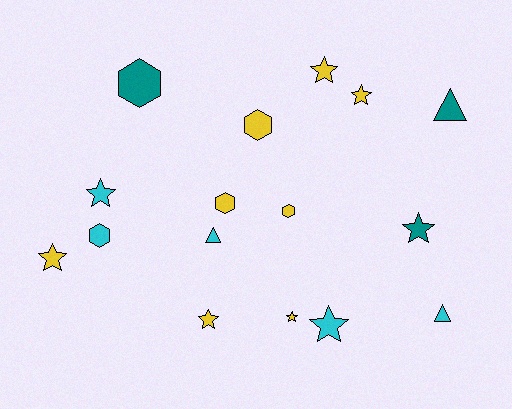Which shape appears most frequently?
Star, with 8 objects.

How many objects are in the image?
There are 16 objects.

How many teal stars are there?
There is 1 teal star.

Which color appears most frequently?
Yellow, with 8 objects.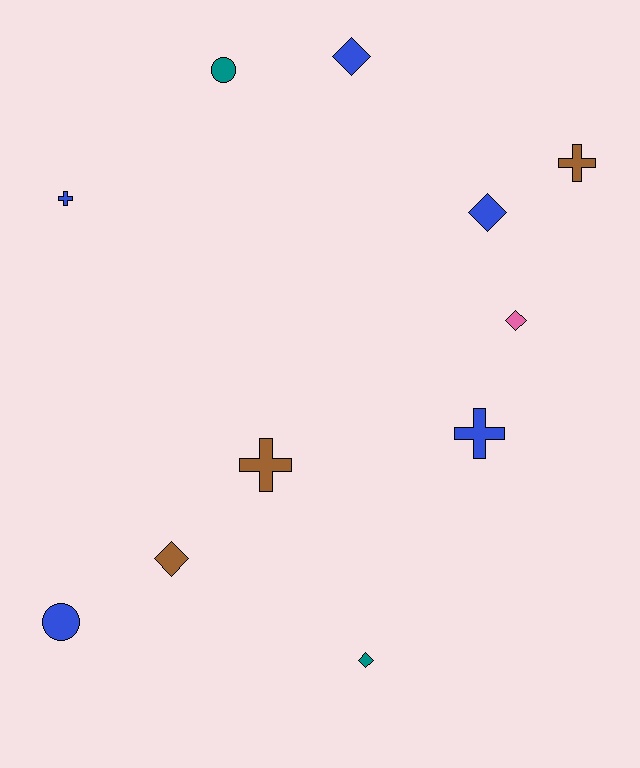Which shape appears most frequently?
Diamond, with 5 objects.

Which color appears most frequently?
Blue, with 5 objects.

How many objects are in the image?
There are 11 objects.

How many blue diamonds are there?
There are 2 blue diamonds.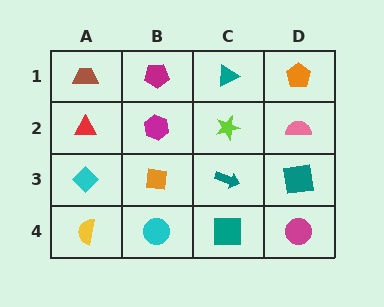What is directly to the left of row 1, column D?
A teal triangle.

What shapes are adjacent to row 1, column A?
A red triangle (row 2, column A), a magenta pentagon (row 1, column B).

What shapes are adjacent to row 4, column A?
A cyan diamond (row 3, column A), a cyan circle (row 4, column B).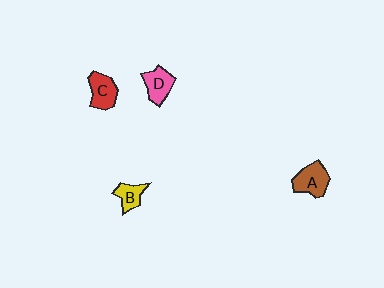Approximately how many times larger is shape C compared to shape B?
Approximately 1.4 times.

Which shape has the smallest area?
Shape B (yellow).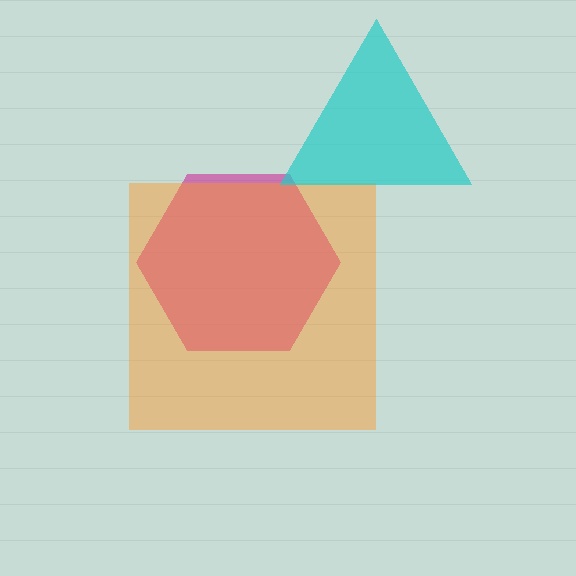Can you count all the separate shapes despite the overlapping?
Yes, there are 3 separate shapes.